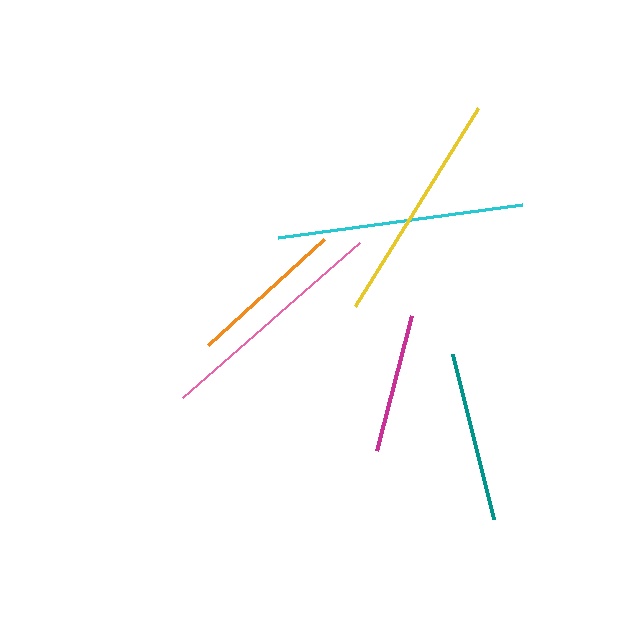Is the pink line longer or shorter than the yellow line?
The pink line is longer than the yellow line.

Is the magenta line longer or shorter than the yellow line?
The yellow line is longer than the magenta line.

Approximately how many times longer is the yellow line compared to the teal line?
The yellow line is approximately 1.4 times the length of the teal line.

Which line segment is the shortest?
The magenta line is the shortest at approximately 140 pixels.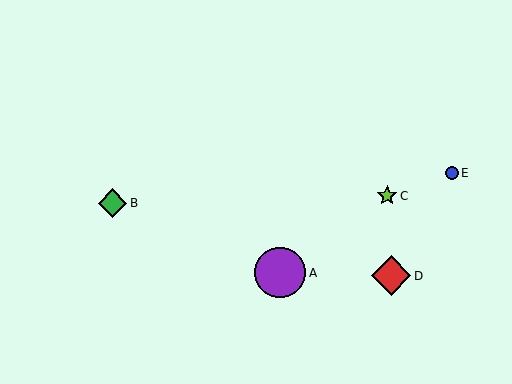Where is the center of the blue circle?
The center of the blue circle is at (452, 173).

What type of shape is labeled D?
Shape D is a red diamond.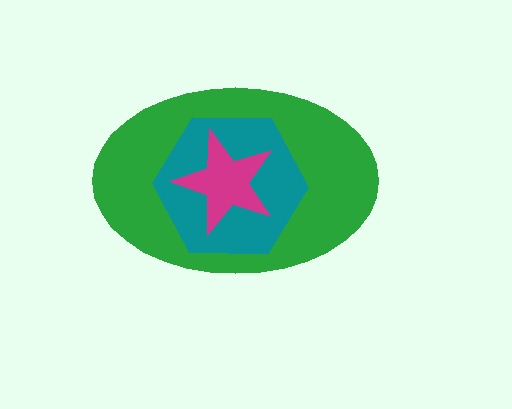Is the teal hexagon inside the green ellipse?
Yes.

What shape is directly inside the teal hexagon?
The magenta star.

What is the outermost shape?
The green ellipse.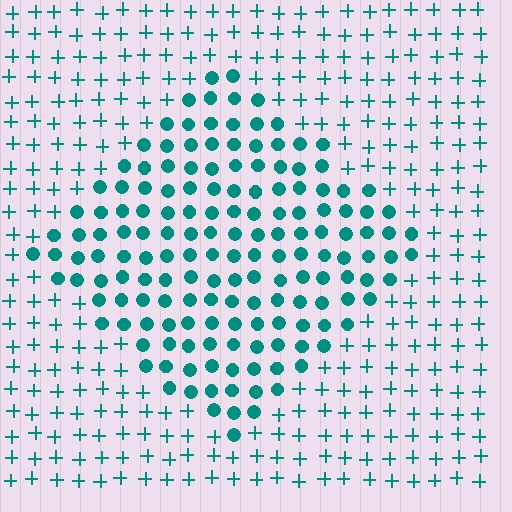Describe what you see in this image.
The image is filled with small teal elements arranged in a uniform grid. A diamond-shaped region contains circles, while the surrounding area contains plus signs. The boundary is defined purely by the change in element shape.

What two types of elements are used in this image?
The image uses circles inside the diamond region and plus signs outside it.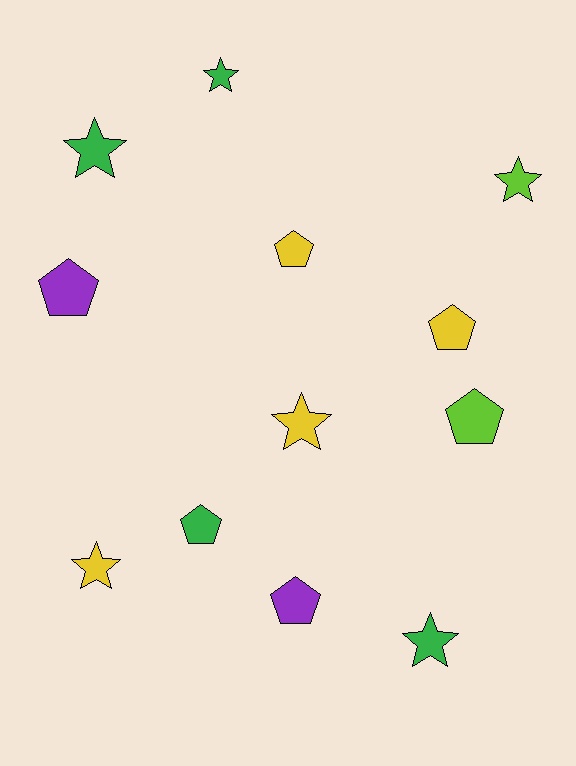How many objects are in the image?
There are 12 objects.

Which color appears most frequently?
Yellow, with 4 objects.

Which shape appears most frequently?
Pentagon, with 6 objects.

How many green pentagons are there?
There is 1 green pentagon.